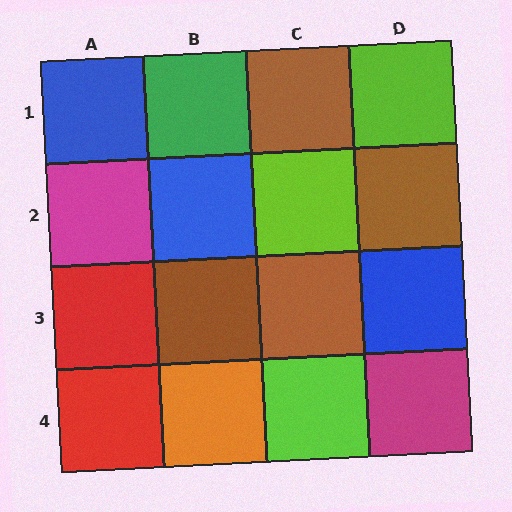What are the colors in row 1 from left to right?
Blue, green, brown, lime.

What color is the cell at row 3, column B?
Brown.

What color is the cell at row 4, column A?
Red.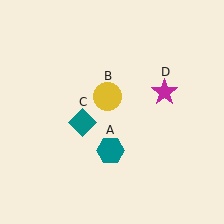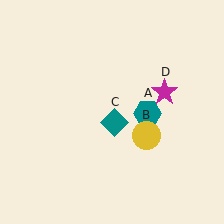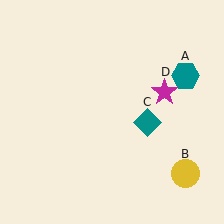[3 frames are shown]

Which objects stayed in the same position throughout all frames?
Magenta star (object D) remained stationary.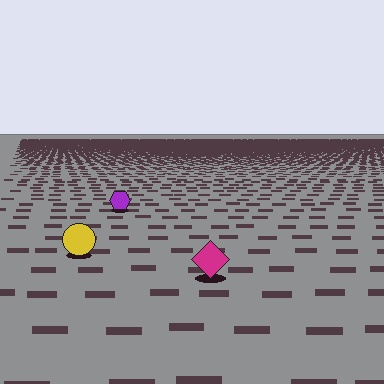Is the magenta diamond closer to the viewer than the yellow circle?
Yes. The magenta diamond is closer — you can tell from the texture gradient: the ground texture is coarser near it.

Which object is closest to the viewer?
The magenta diamond is closest. The texture marks near it are larger and more spread out.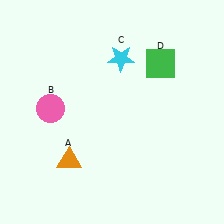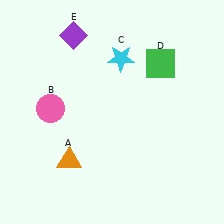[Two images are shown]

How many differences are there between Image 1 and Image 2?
There is 1 difference between the two images.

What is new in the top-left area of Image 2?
A purple diamond (E) was added in the top-left area of Image 2.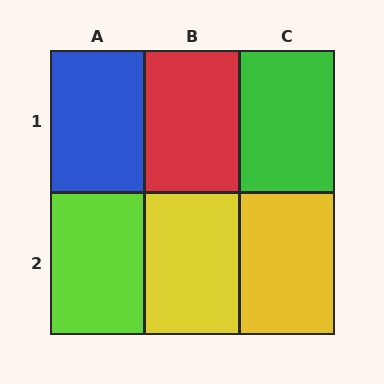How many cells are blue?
1 cell is blue.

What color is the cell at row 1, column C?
Green.